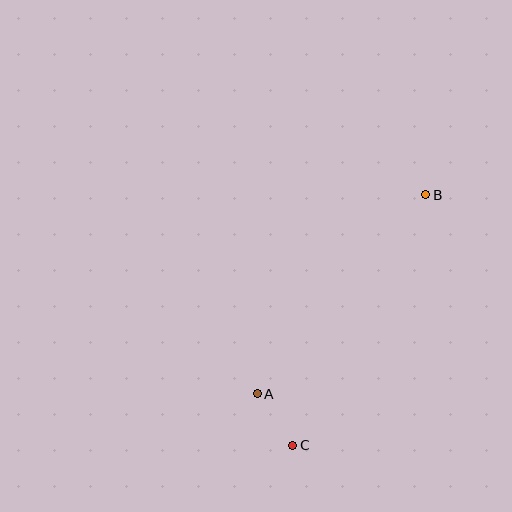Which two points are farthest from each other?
Points B and C are farthest from each other.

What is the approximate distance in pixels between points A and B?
The distance between A and B is approximately 261 pixels.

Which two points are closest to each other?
Points A and C are closest to each other.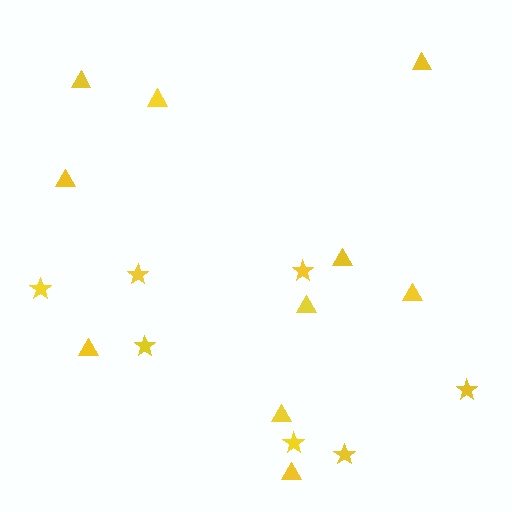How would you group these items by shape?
There are 2 groups: one group of stars (7) and one group of triangles (10).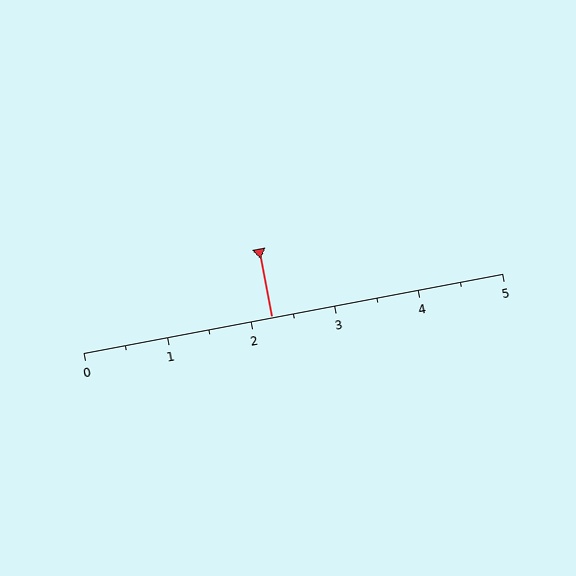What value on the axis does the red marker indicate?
The marker indicates approximately 2.2.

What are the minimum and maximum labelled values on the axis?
The axis runs from 0 to 5.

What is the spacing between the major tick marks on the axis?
The major ticks are spaced 1 apart.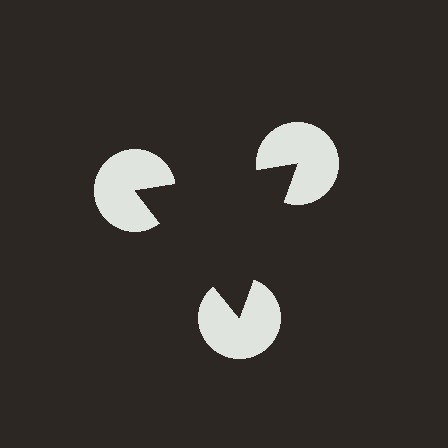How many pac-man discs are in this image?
There are 3 — one at each vertex of the illusory triangle.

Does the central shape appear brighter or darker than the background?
It typically appears slightly darker than the background, even though no actual brightness change is drawn.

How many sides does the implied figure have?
3 sides.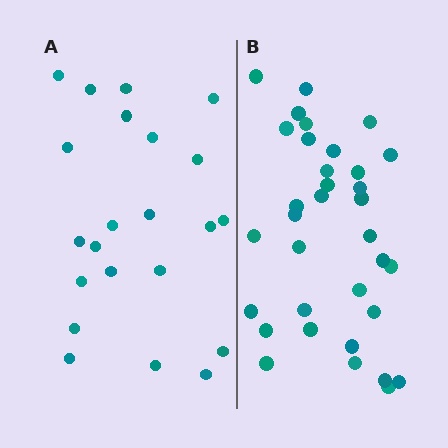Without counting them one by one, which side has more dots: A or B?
Region B (the right region) has more dots.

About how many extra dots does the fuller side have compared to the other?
Region B has roughly 12 or so more dots than region A.